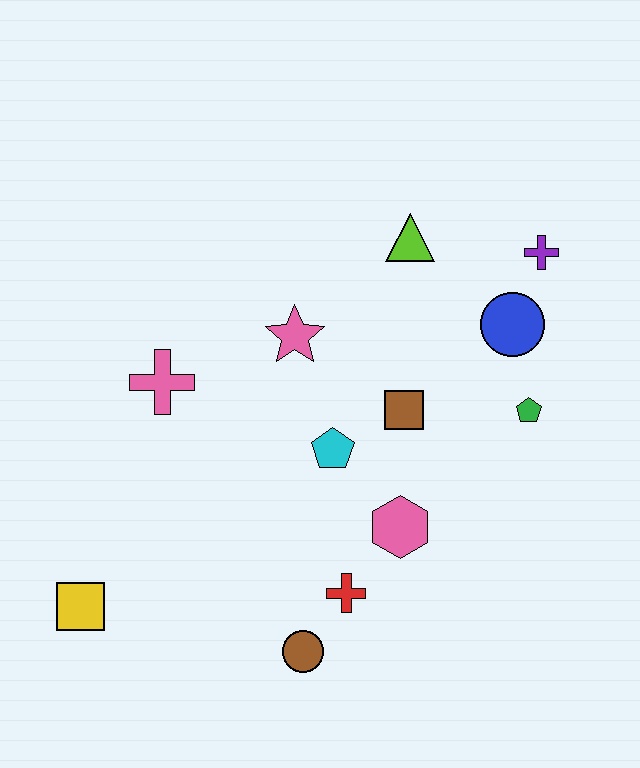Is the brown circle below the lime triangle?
Yes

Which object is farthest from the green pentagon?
The yellow square is farthest from the green pentagon.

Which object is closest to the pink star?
The cyan pentagon is closest to the pink star.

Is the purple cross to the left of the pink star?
No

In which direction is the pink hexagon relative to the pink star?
The pink hexagon is below the pink star.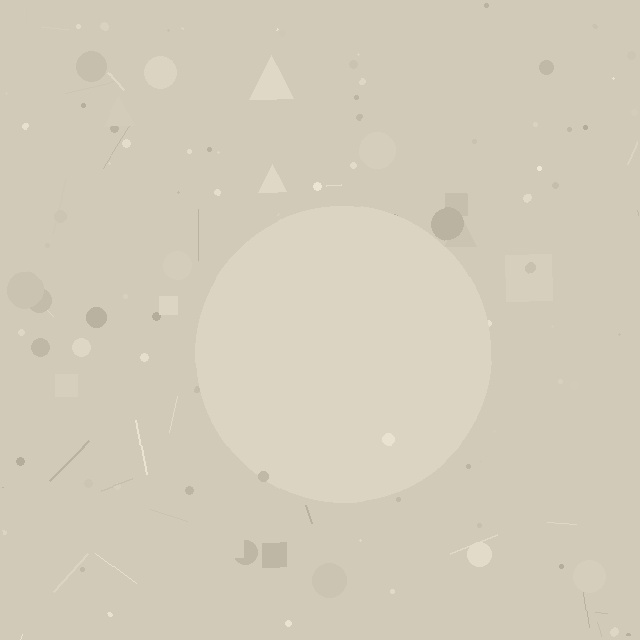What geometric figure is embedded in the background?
A circle is embedded in the background.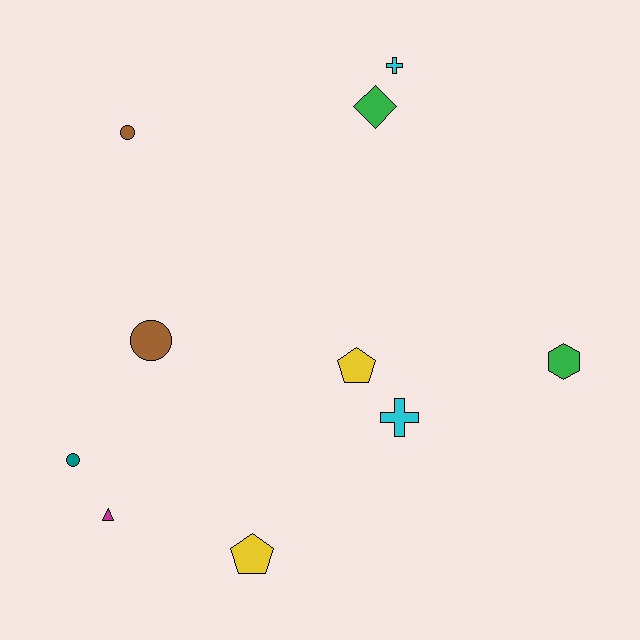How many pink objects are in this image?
There are no pink objects.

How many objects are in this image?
There are 10 objects.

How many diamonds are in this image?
There is 1 diamond.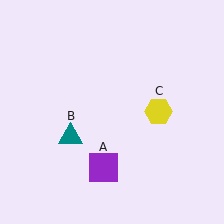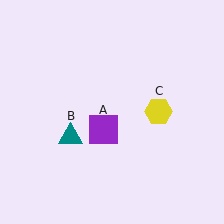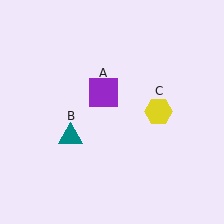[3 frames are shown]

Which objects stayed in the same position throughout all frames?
Teal triangle (object B) and yellow hexagon (object C) remained stationary.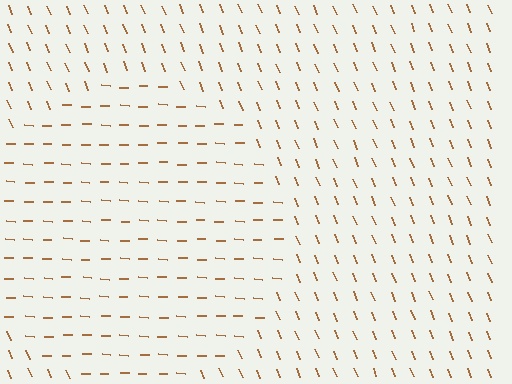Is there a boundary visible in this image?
Yes, there is a texture boundary formed by a change in line orientation.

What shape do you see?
I see a circle.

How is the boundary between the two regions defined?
The boundary is defined purely by a change in line orientation (approximately 66 degrees difference). All lines are the same color and thickness.